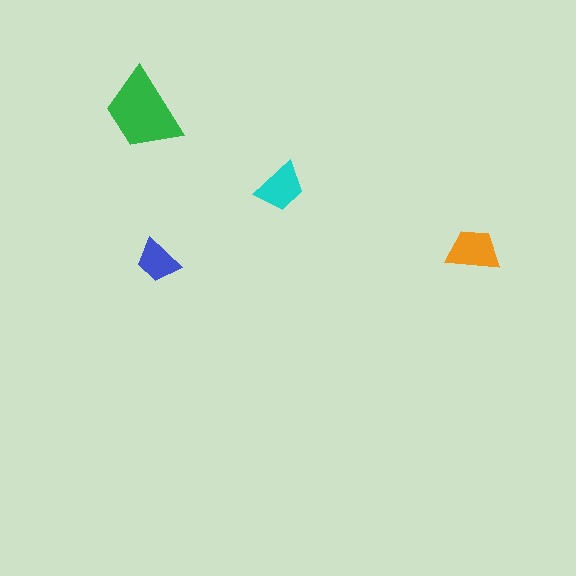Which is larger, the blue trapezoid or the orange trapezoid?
The orange one.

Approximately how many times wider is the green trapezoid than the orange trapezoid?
About 1.5 times wider.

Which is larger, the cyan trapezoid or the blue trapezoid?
The cyan one.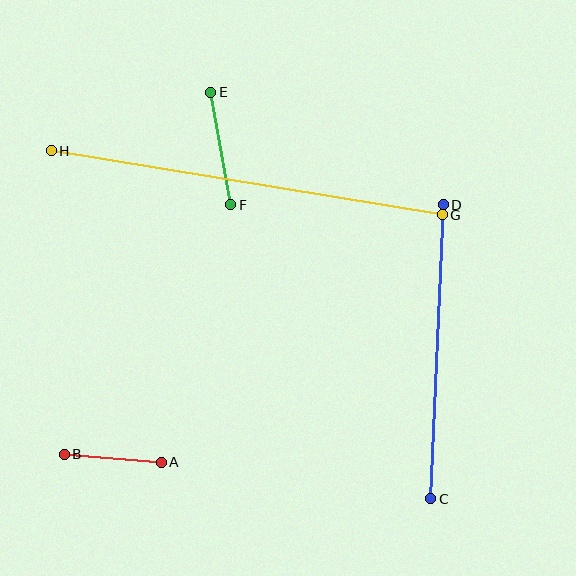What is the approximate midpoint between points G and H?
The midpoint is at approximately (247, 183) pixels.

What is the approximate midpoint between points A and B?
The midpoint is at approximately (113, 458) pixels.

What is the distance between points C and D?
The distance is approximately 294 pixels.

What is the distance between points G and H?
The distance is approximately 396 pixels.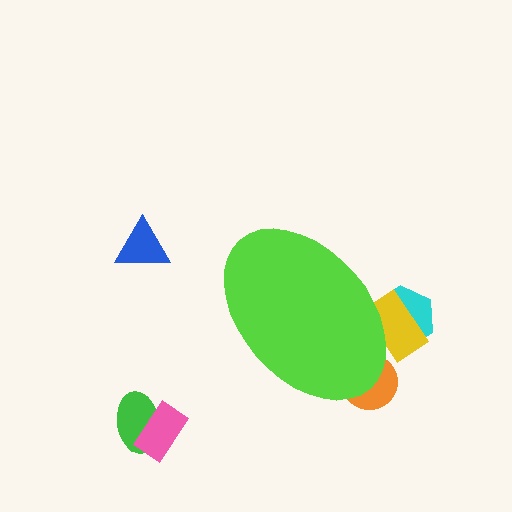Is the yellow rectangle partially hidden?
Yes, the yellow rectangle is partially hidden behind the lime ellipse.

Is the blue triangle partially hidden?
No, the blue triangle is fully visible.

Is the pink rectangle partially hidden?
No, the pink rectangle is fully visible.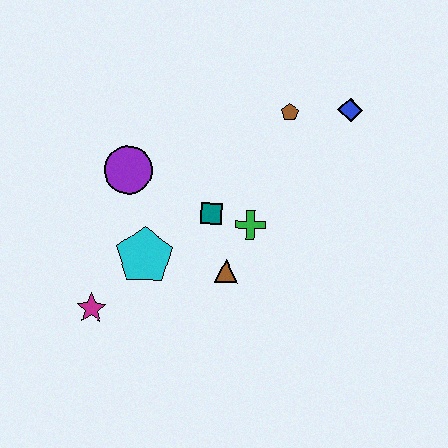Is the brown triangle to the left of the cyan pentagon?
No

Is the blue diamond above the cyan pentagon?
Yes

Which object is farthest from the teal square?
The blue diamond is farthest from the teal square.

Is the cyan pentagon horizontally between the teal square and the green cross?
No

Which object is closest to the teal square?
The green cross is closest to the teal square.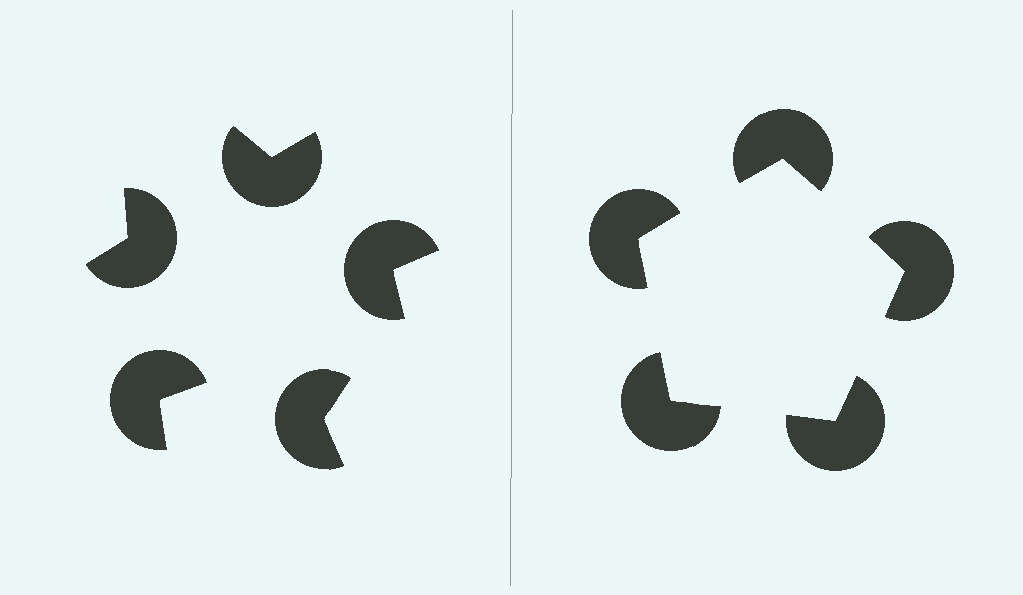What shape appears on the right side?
An illusory pentagon.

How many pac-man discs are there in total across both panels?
10 — 5 on each side.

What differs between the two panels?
The pac-man discs are positioned identically on both sides; only the wedge orientations differ. On the right they align to a pentagon; on the left they are misaligned.